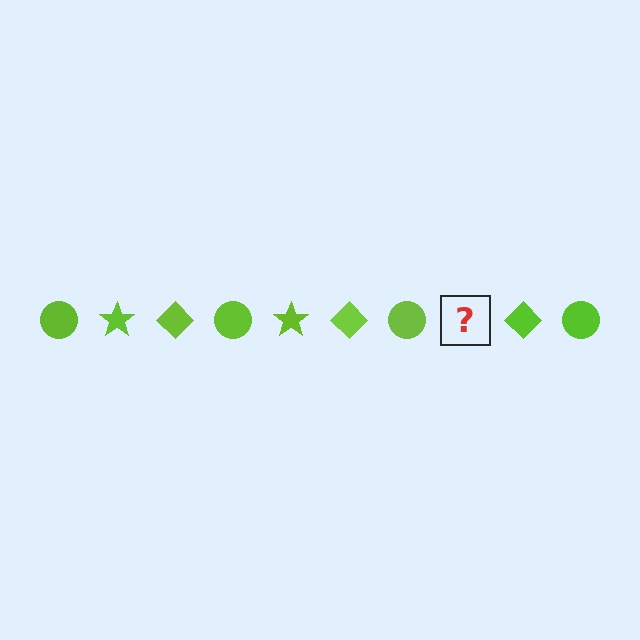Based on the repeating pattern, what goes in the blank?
The blank should be a lime star.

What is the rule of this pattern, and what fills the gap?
The rule is that the pattern cycles through circle, star, diamond shapes in lime. The gap should be filled with a lime star.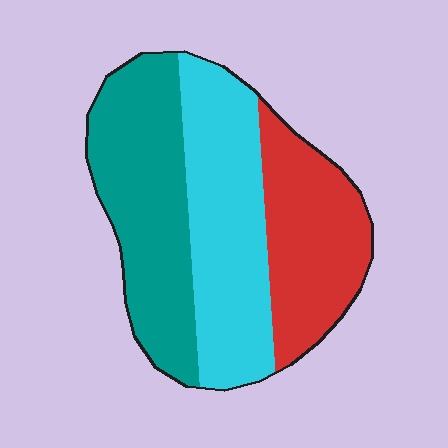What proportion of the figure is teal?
Teal covers around 35% of the figure.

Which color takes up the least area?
Red, at roughly 30%.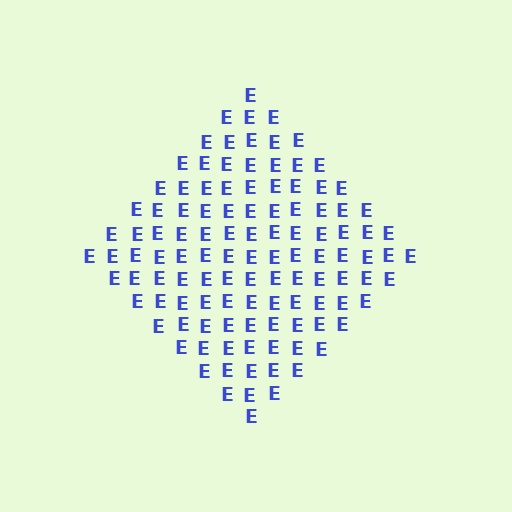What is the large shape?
The large shape is a diamond.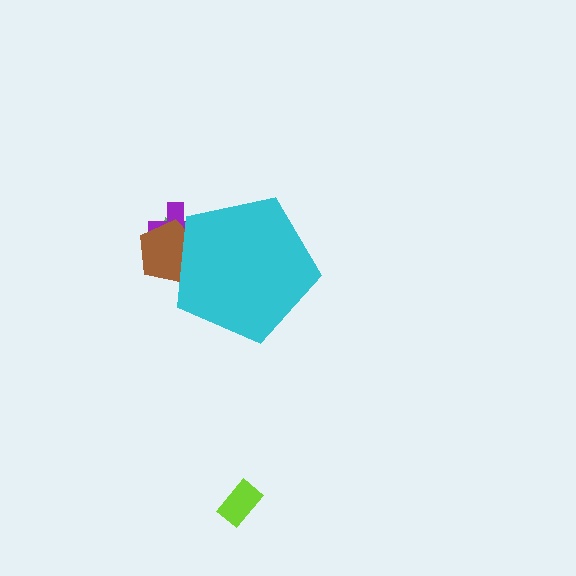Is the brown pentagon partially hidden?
Yes, the brown pentagon is partially hidden behind the cyan pentagon.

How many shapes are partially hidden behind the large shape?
3 shapes are partially hidden.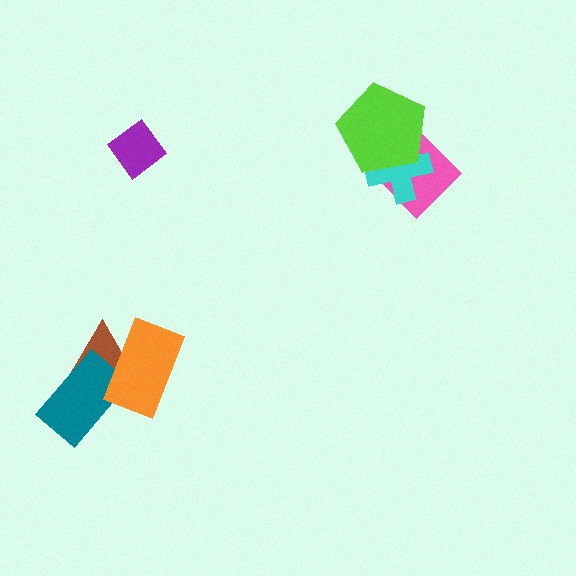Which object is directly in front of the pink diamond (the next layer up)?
The cyan cross is directly in front of the pink diamond.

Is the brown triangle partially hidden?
Yes, it is partially covered by another shape.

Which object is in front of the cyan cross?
The lime pentagon is in front of the cyan cross.